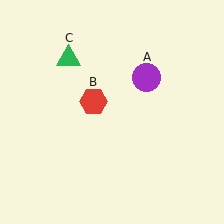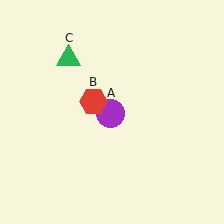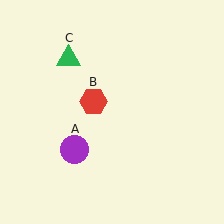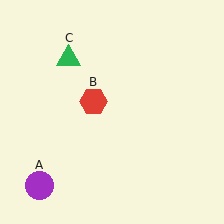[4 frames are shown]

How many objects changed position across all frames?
1 object changed position: purple circle (object A).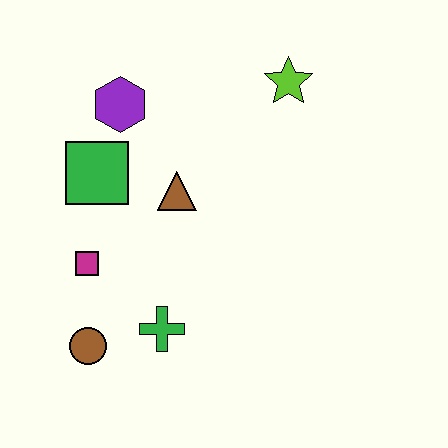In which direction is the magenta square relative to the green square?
The magenta square is below the green square.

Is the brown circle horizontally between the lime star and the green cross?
No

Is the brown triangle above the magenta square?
Yes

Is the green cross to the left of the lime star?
Yes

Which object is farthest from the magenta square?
The lime star is farthest from the magenta square.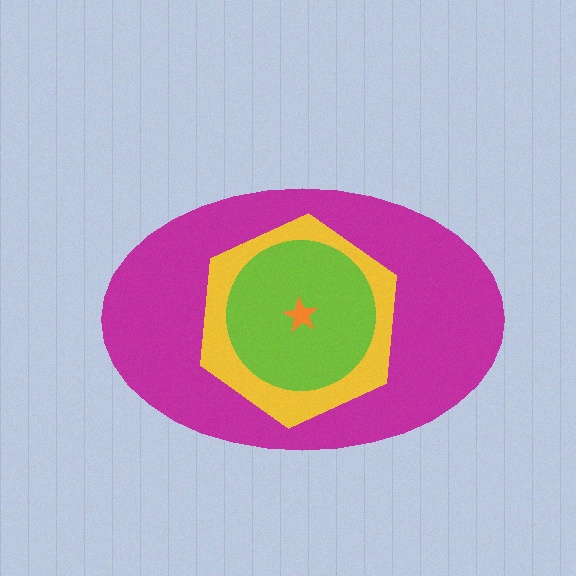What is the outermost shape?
The magenta ellipse.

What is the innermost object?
The orange star.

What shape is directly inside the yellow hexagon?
The lime circle.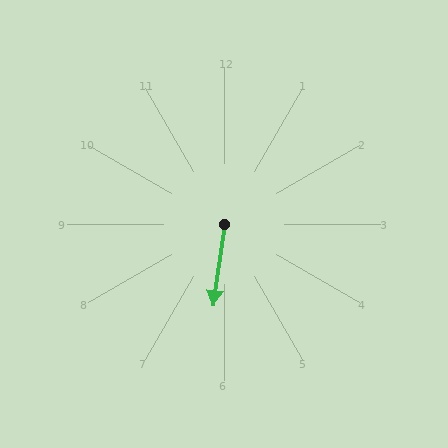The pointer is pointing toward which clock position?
Roughly 6 o'clock.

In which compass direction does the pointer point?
South.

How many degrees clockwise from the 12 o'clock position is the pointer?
Approximately 188 degrees.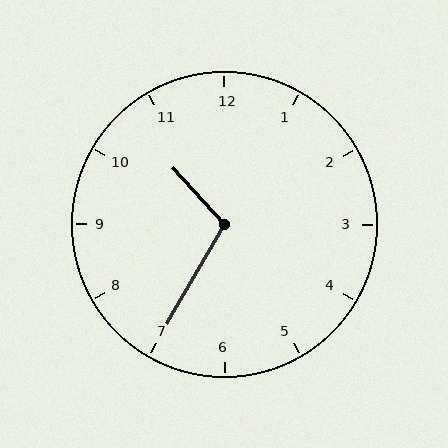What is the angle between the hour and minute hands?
Approximately 108 degrees.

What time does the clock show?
10:35.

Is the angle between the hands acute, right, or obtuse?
It is obtuse.